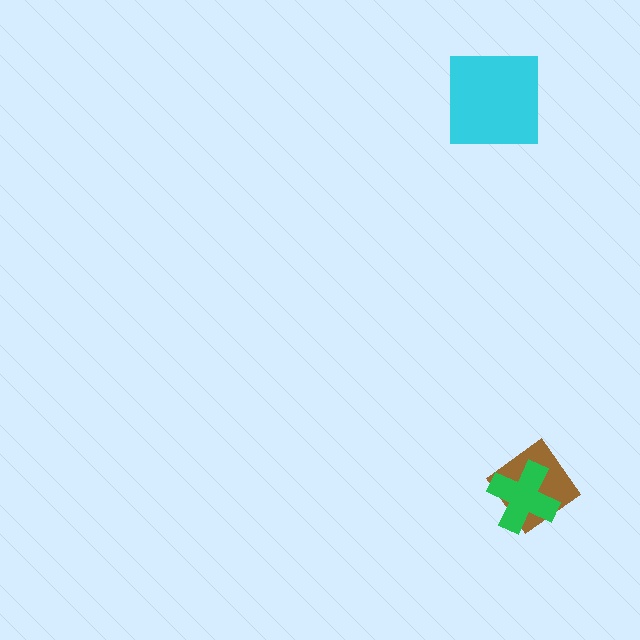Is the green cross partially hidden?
No, no other shape covers it.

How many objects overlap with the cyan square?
0 objects overlap with the cyan square.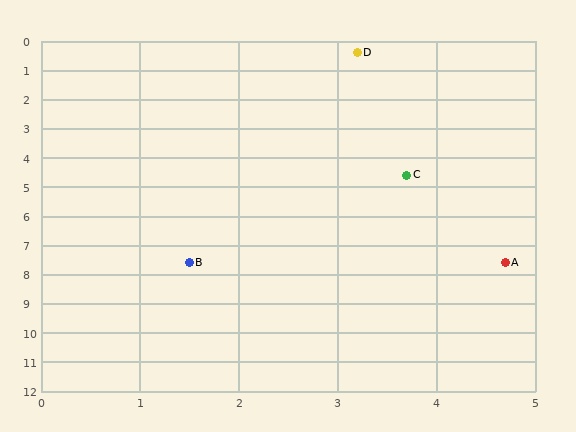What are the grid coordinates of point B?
Point B is at approximately (1.5, 7.6).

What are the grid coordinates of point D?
Point D is at approximately (3.2, 0.4).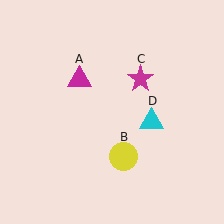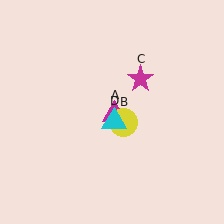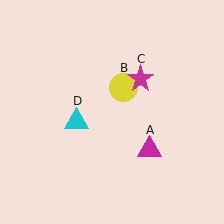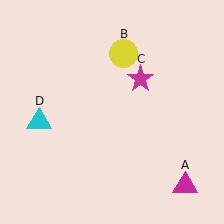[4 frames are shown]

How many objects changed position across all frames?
3 objects changed position: magenta triangle (object A), yellow circle (object B), cyan triangle (object D).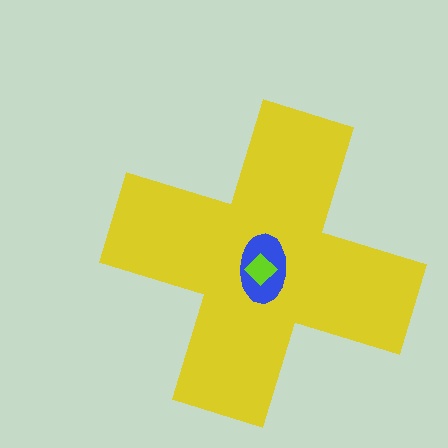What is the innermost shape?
The lime diamond.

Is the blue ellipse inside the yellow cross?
Yes.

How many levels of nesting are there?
3.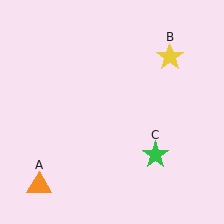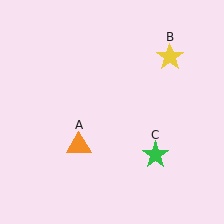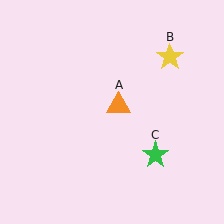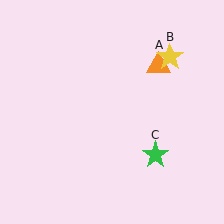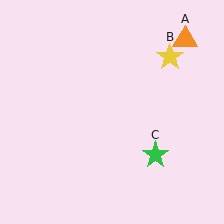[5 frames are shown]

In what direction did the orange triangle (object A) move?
The orange triangle (object A) moved up and to the right.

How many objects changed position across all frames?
1 object changed position: orange triangle (object A).